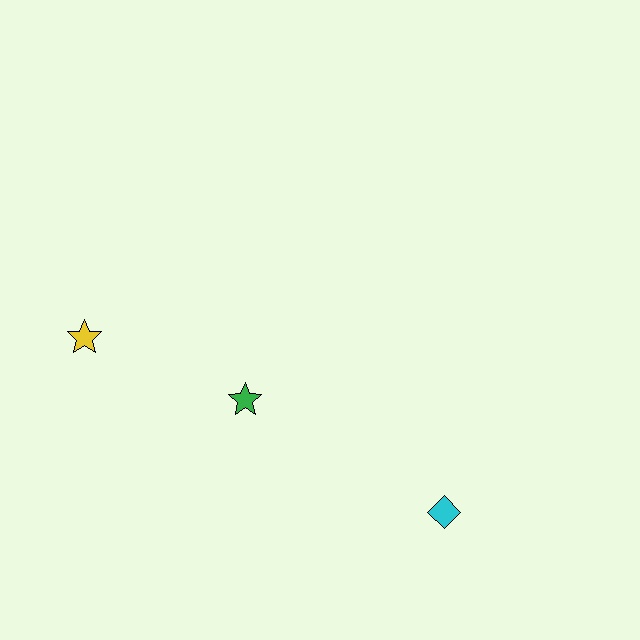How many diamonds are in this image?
There is 1 diamond.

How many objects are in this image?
There are 3 objects.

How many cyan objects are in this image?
There is 1 cyan object.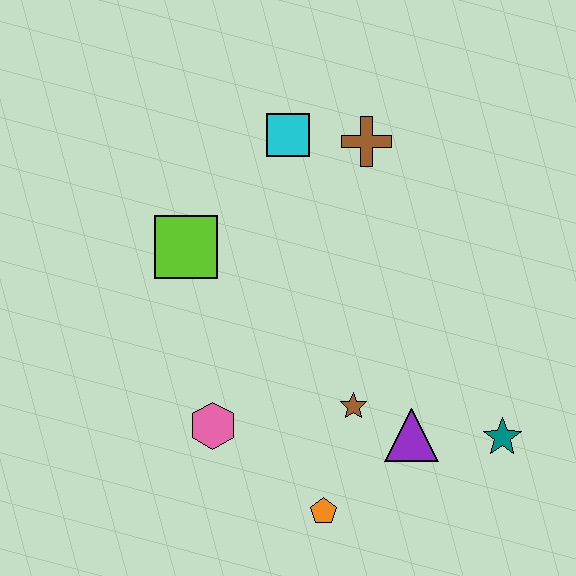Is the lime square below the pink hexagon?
No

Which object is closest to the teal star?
The purple triangle is closest to the teal star.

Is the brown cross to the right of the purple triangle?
No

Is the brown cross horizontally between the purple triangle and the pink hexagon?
Yes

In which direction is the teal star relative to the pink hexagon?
The teal star is to the right of the pink hexagon.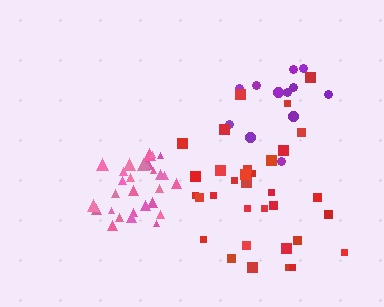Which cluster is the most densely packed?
Pink.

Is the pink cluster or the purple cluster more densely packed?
Pink.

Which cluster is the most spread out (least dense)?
Purple.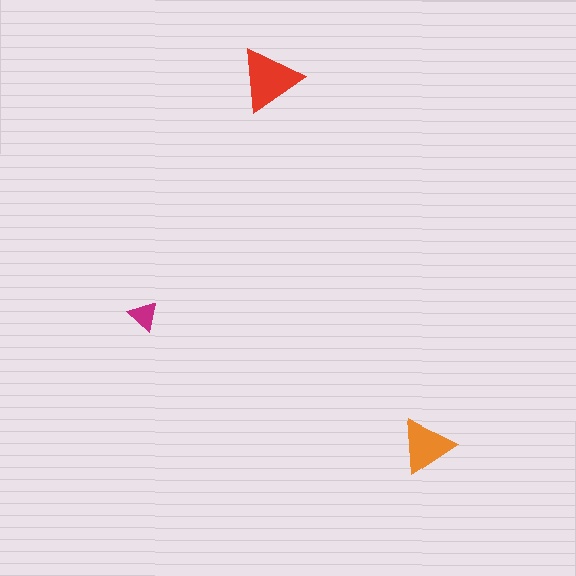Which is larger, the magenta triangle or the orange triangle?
The orange one.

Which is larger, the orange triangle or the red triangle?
The red one.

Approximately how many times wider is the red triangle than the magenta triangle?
About 2 times wider.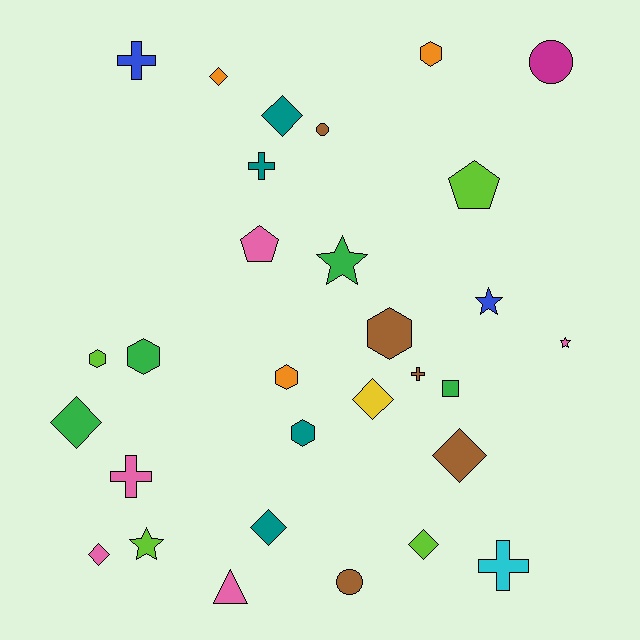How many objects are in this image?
There are 30 objects.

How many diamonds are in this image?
There are 8 diamonds.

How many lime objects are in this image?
There are 4 lime objects.